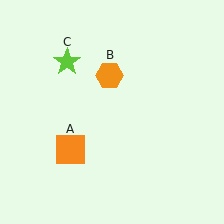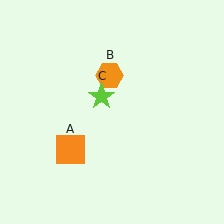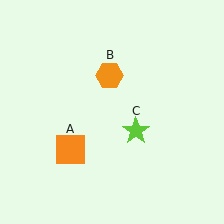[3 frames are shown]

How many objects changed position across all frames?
1 object changed position: lime star (object C).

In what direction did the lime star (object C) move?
The lime star (object C) moved down and to the right.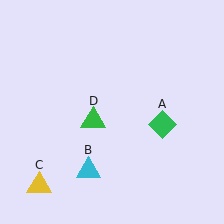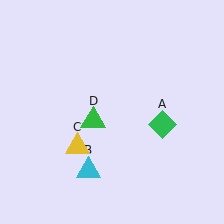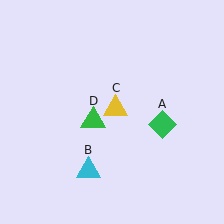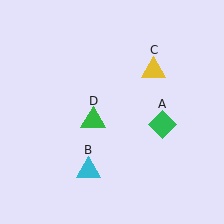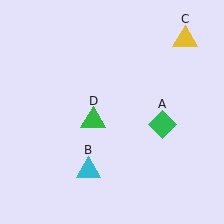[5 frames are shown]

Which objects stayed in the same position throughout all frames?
Green diamond (object A) and cyan triangle (object B) and green triangle (object D) remained stationary.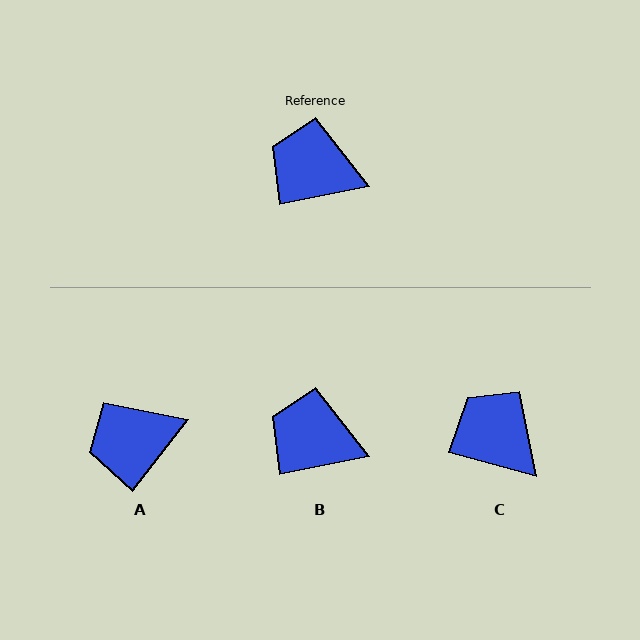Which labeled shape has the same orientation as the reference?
B.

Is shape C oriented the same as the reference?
No, it is off by about 27 degrees.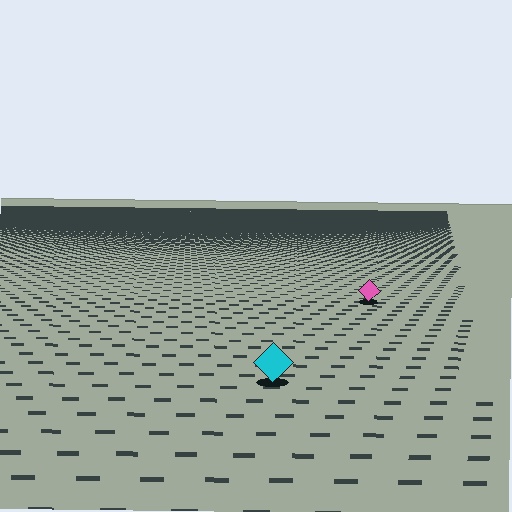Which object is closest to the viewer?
The cyan diamond is closest. The texture marks near it are larger and more spread out.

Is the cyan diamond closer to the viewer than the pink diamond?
Yes. The cyan diamond is closer — you can tell from the texture gradient: the ground texture is coarser near it.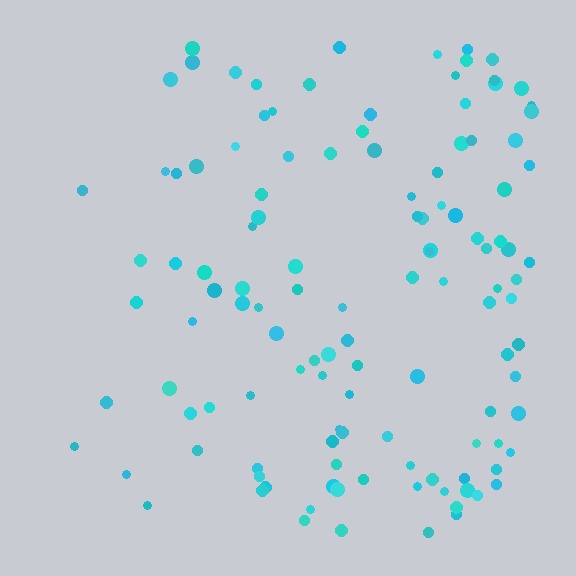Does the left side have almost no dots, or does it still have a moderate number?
Still a moderate number, just noticeably fewer than the right.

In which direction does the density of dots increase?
From left to right, with the right side densest.